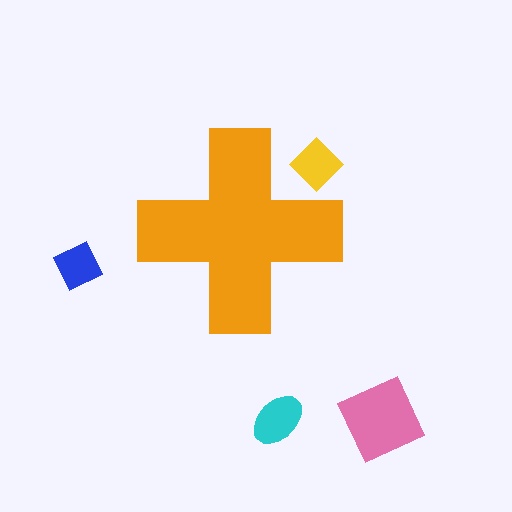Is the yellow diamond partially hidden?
Yes, the yellow diamond is partially hidden behind the orange cross.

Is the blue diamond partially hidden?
No, the blue diamond is fully visible.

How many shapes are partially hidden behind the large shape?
1 shape is partially hidden.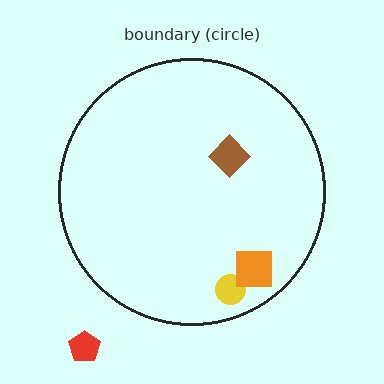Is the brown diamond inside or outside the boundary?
Inside.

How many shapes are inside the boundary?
3 inside, 1 outside.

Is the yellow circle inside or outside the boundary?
Inside.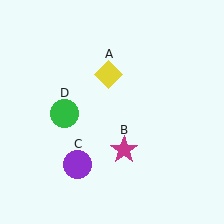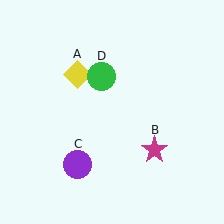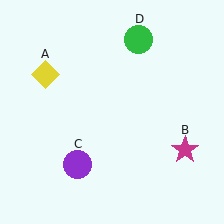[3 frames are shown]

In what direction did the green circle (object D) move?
The green circle (object D) moved up and to the right.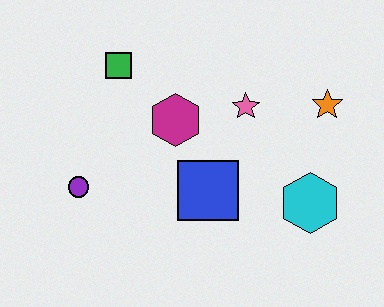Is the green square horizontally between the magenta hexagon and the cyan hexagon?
No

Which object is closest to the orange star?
The pink star is closest to the orange star.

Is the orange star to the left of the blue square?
No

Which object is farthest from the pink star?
The purple circle is farthest from the pink star.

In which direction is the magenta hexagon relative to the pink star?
The magenta hexagon is to the left of the pink star.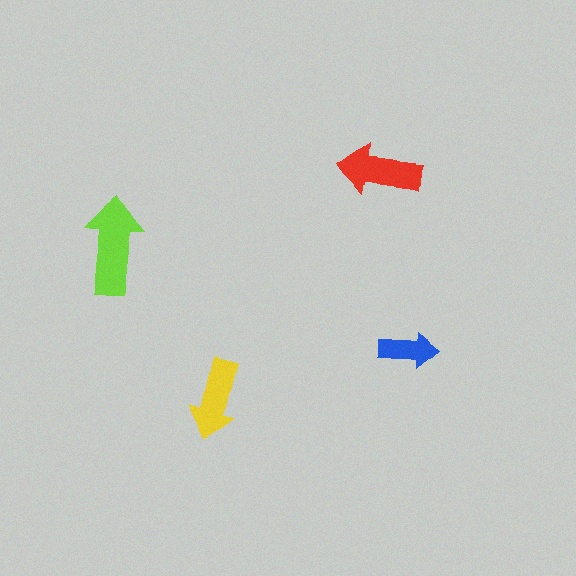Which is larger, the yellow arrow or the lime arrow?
The lime one.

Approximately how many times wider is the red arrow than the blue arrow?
About 1.5 times wider.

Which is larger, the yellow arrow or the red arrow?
The red one.